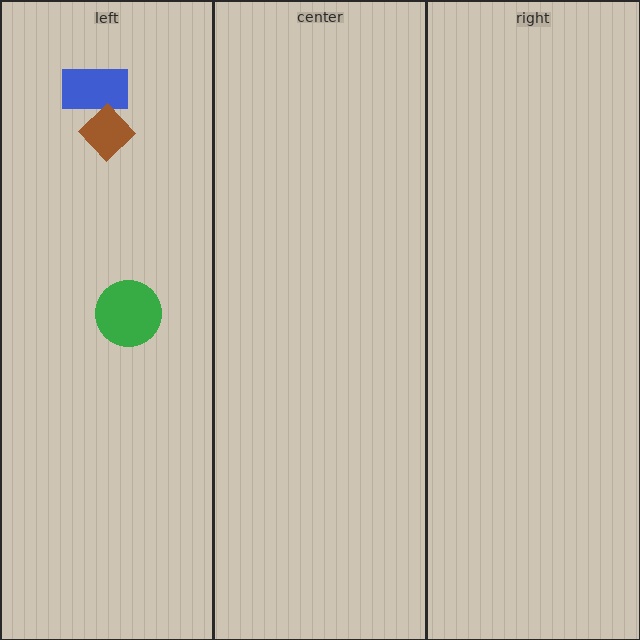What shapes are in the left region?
The blue rectangle, the brown diamond, the green circle.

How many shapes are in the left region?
3.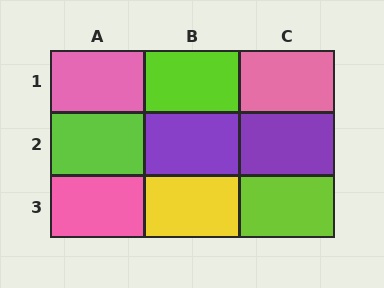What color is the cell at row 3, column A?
Pink.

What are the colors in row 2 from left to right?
Lime, purple, purple.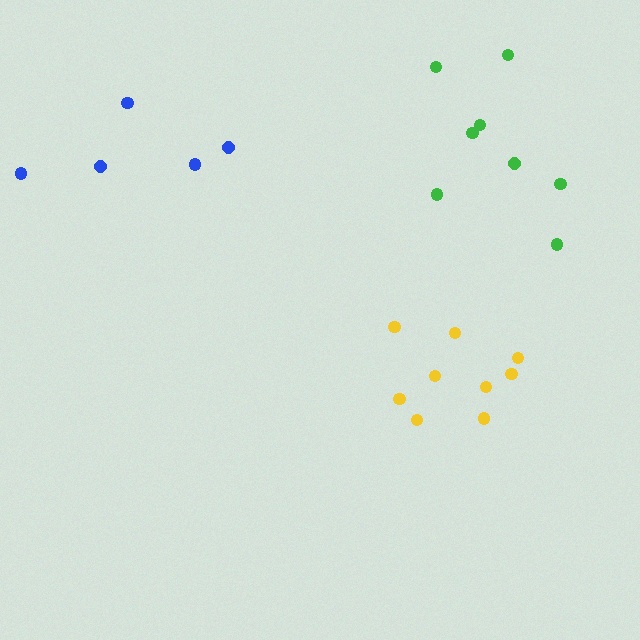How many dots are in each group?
Group 1: 9 dots, Group 2: 8 dots, Group 3: 5 dots (22 total).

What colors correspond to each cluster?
The clusters are colored: yellow, green, blue.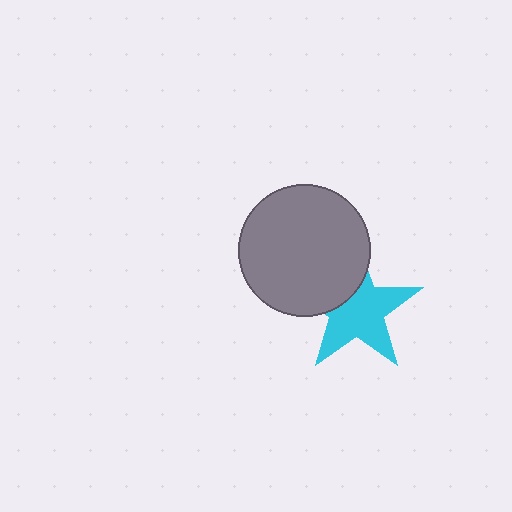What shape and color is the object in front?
The object in front is a gray circle.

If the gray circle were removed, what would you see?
You would see the complete cyan star.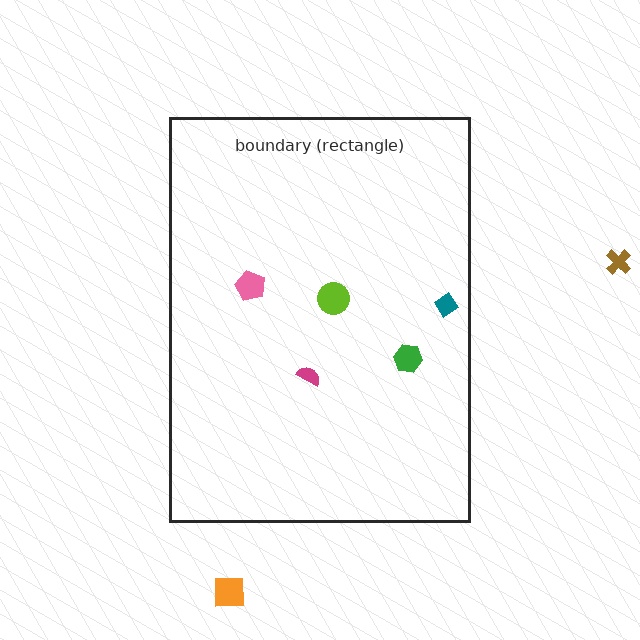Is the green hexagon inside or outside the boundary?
Inside.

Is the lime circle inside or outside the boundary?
Inside.